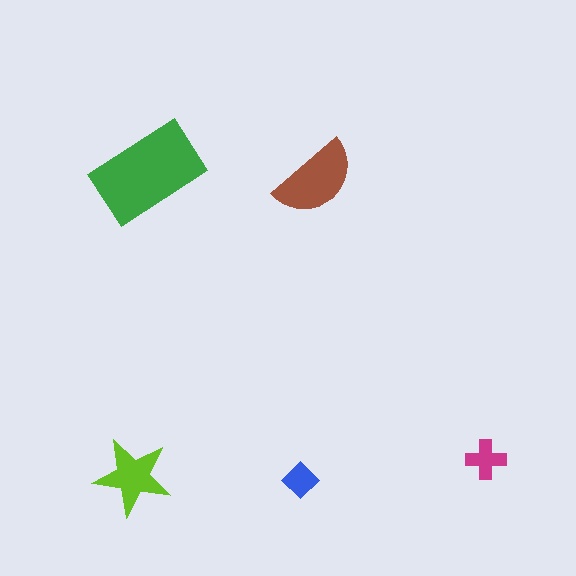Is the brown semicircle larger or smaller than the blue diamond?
Larger.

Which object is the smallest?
The blue diamond.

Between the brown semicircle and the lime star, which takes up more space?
The brown semicircle.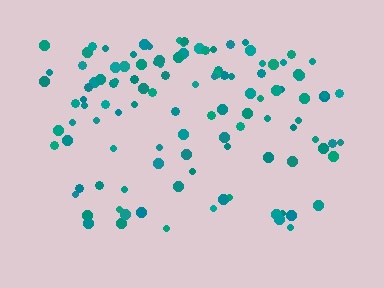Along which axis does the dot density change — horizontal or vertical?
Vertical.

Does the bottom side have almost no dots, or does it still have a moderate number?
Still a moderate number, just noticeably fewer than the top.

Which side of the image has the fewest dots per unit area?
The bottom.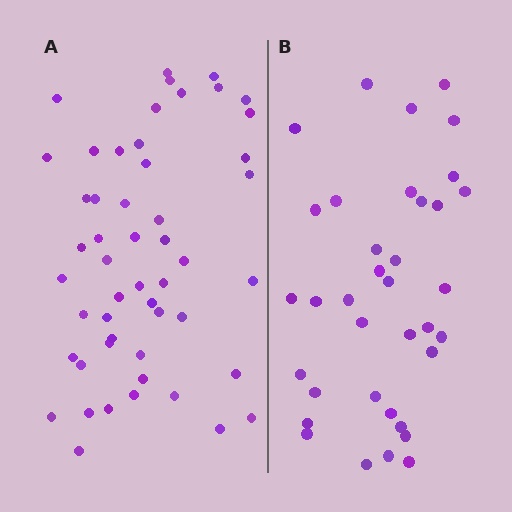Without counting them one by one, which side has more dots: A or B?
Region A (the left region) has more dots.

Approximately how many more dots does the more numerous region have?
Region A has approximately 15 more dots than region B.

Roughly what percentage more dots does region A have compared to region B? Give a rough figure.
About 40% more.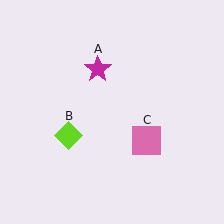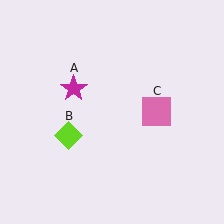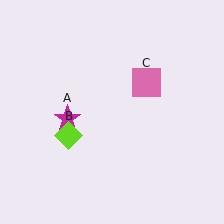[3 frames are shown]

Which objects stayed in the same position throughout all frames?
Lime diamond (object B) remained stationary.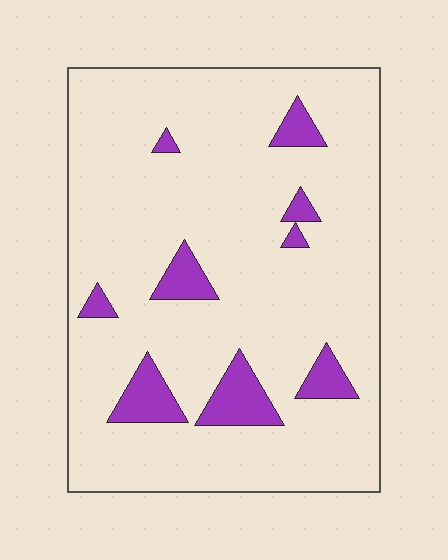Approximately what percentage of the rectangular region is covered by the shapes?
Approximately 10%.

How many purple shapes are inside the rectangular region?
9.